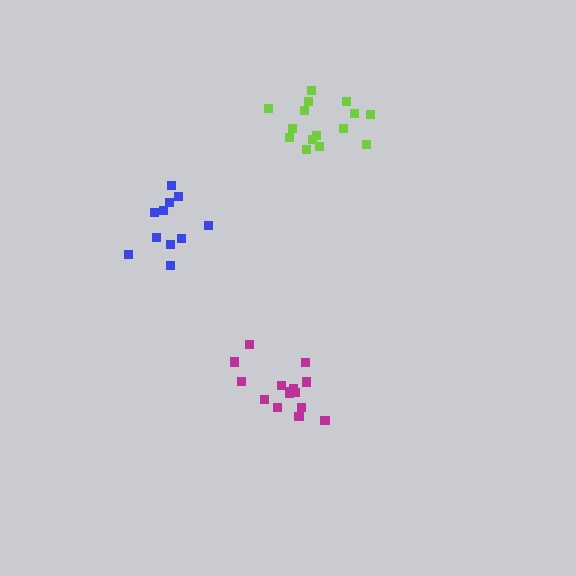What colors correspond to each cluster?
The clusters are colored: magenta, lime, blue.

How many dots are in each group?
Group 1: 15 dots, Group 2: 15 dots, Group 3: 11 dots (41 total).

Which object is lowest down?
The magenta cluster is bottommost.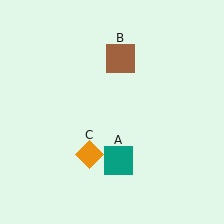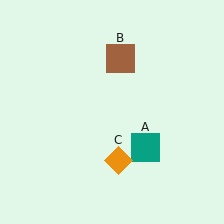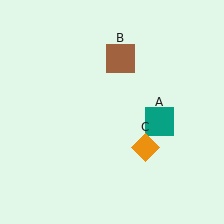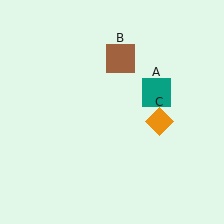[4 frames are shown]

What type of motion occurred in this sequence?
The teal square (object A), orange diamond (object C) rotated counterclockwise around the center of the scene.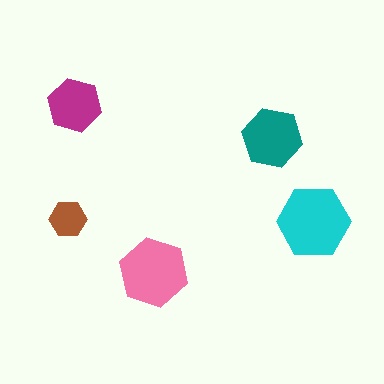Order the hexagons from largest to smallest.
the cyan one, the pink one, the teal one, the magenta one, the brown one.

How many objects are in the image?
There are 5 objects in the image.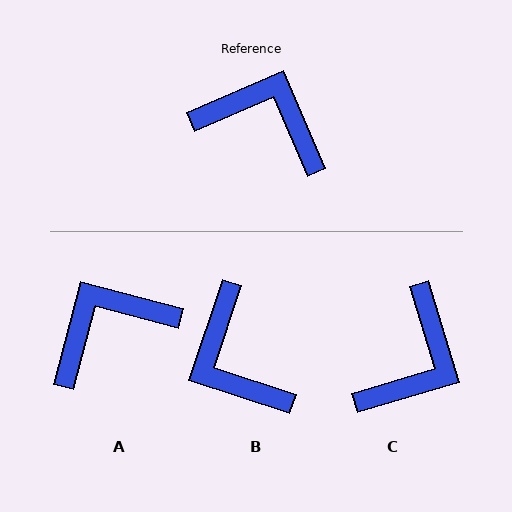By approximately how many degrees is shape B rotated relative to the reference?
Approximately 139 degrees counter-clockwise.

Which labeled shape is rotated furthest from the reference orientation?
B, about 139 degrees away.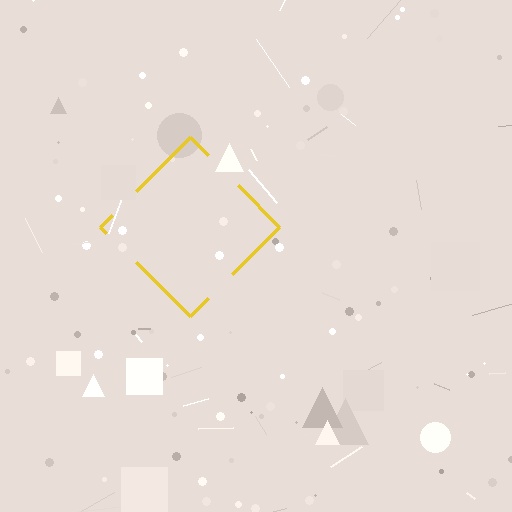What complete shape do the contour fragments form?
The contour fragments form a diamond.